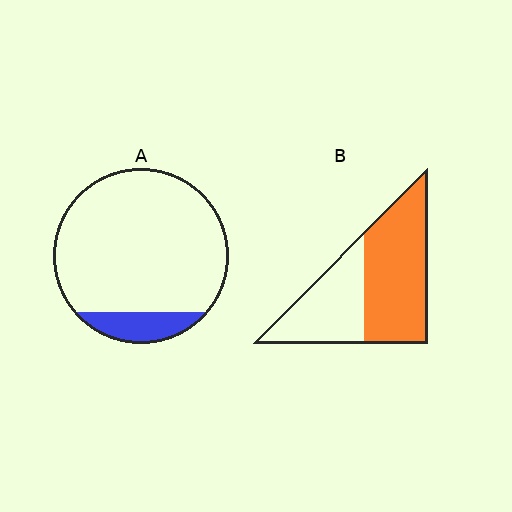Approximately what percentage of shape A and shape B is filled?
A is approximately 10% and B is approximately 60%.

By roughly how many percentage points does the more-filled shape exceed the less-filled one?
By roughly 45 percentage points (B over A).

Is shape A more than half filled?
No.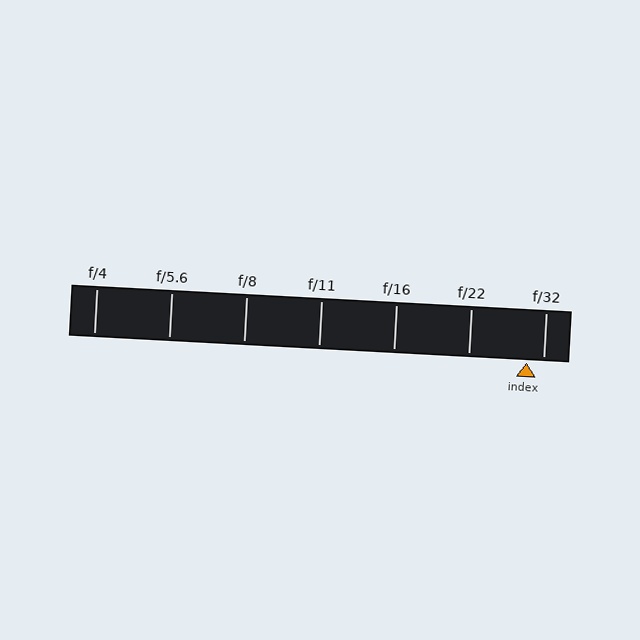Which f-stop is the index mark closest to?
The index mark is closest to f/32.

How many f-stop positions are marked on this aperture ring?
There are 7 f-stop positions marked.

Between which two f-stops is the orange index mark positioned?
The index mark is between f/22 and f/32.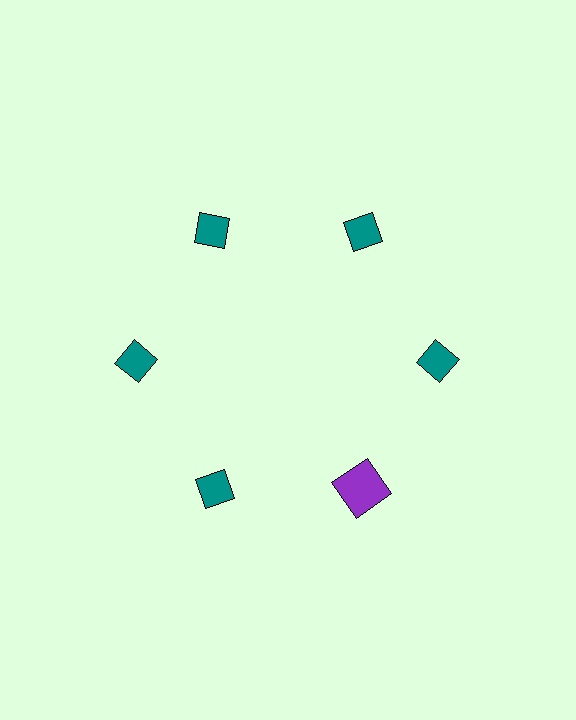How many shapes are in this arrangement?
There are 6 shapes arranged in a ring pattern.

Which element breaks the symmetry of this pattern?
The purple square at roughly the 5 o'clock position breaks the symmetry. All other shapes are teal diamonds.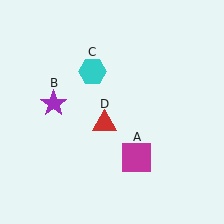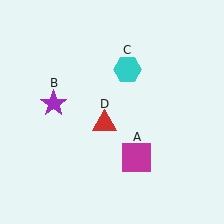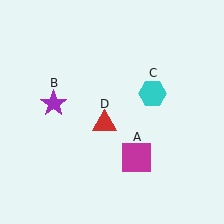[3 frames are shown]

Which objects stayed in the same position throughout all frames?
Magenta square (object A) and purple star (object B) and red triangle (object D) remained stationary.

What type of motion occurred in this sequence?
The cyan hexagon (object C) rotated clockwise around the center of the scene.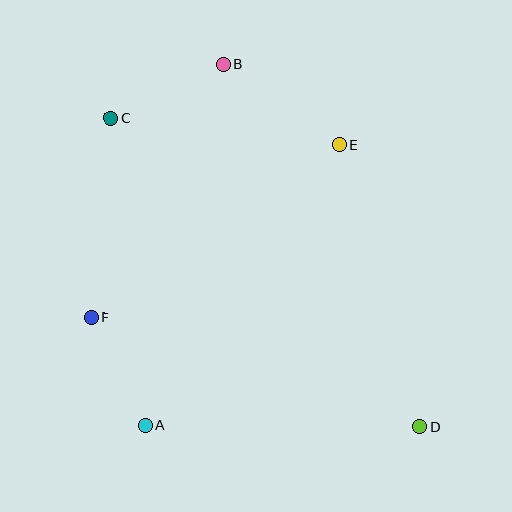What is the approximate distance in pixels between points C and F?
The distance between C and F is approximately 201 pixels.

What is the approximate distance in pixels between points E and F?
The distance between E and F is approximately 302 pixels.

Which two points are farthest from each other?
Points C and D are farthest from each other.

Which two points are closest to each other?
Points A and F are closest to each other.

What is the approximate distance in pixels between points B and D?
The distance between B and D is approximately 412 pixels.